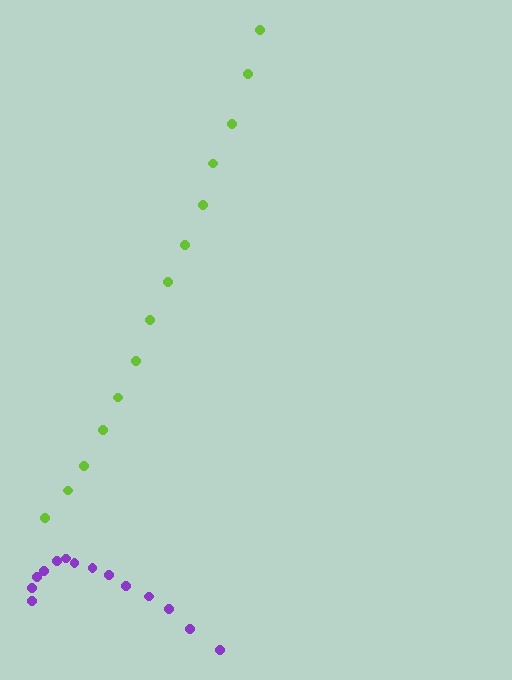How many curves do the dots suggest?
There are 2 distinct paths.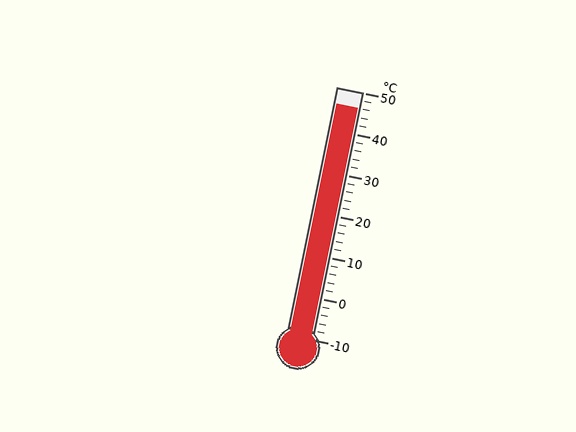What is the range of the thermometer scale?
The thermometer scale ranges from -10°C to 50°C.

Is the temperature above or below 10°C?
The temperature is above 10°C.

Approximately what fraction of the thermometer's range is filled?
The thermometer is filled to approximately 95% of its range.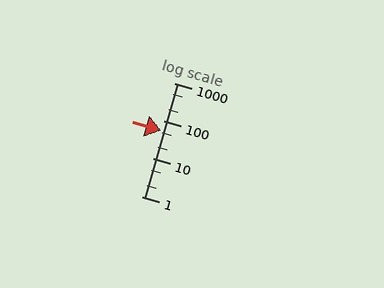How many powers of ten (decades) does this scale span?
The scale spans 3 decades, from 1 to 1000.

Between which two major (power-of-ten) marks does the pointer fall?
The pointer is between 10 and 100.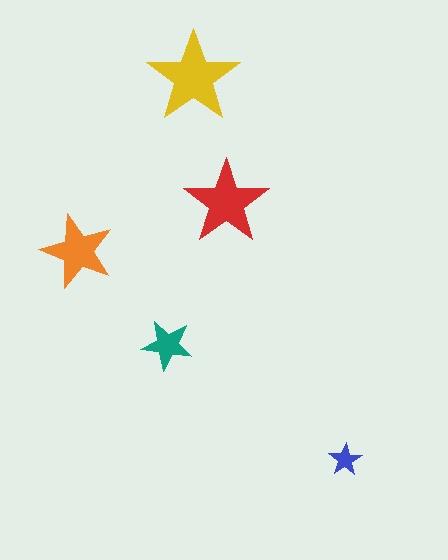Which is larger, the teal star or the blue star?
The teal one.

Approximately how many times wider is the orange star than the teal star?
About 1.5 times wider.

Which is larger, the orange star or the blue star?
The orange one.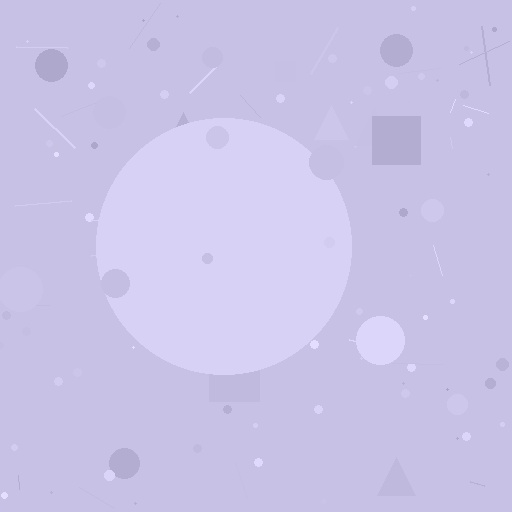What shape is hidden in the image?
A circle is hidden in the image.